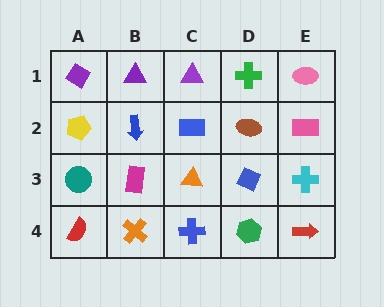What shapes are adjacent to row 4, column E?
A cyan cross (row 3, column E), a green hexagon (row 4, column D).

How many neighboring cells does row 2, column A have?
3.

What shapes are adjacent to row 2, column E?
A pink ellipse (row 1, column E), a cyan cross (row 3, column E), a brown ellipse (row 2, column D).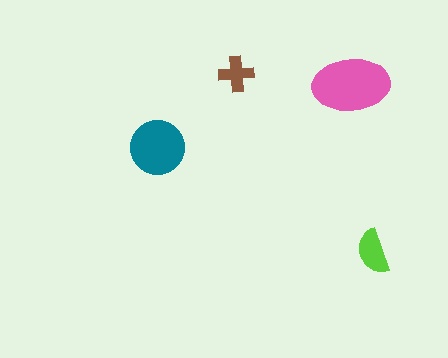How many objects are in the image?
There are 4 objects in the image.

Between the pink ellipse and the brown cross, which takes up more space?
The pink ellipse.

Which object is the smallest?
The brown cross.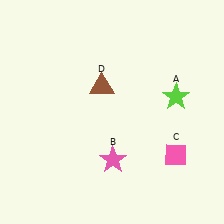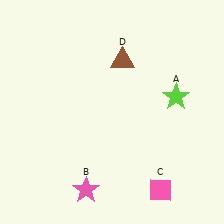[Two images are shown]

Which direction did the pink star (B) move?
The pink star (B) moved down.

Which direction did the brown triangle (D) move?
The brown triangle (D) moved up.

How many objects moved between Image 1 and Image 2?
3 objects moved between the two images.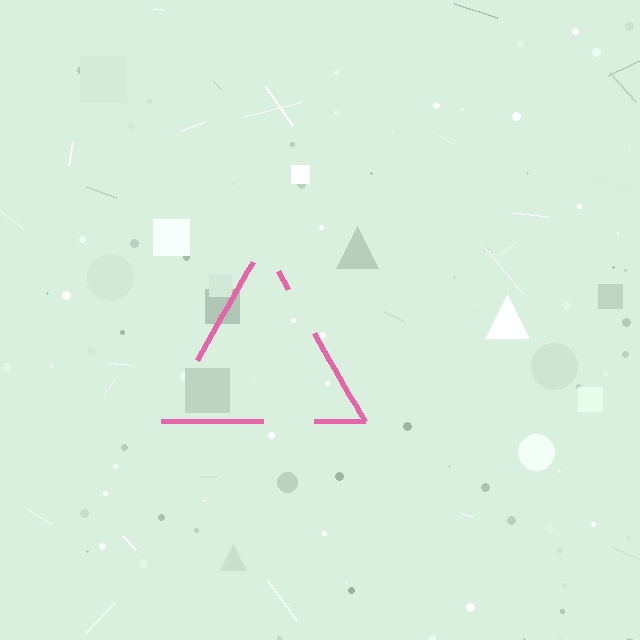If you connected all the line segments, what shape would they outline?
They would outline a triangle.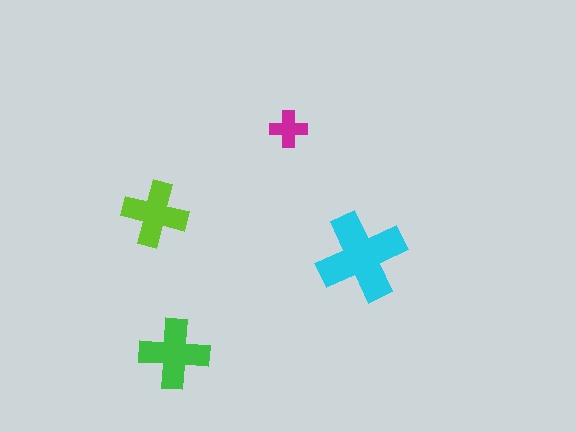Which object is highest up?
The magenta cross is topmost.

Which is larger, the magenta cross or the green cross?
The green one.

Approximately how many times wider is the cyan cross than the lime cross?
About 1.5 times wider.